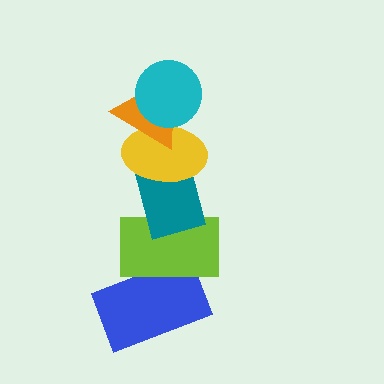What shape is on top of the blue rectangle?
The lime rectangle is on top of the blue rectangle.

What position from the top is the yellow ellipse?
The yellow ellipse is 3rd from the top.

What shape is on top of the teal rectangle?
The yellow ellipse is on top of the teal rectangle.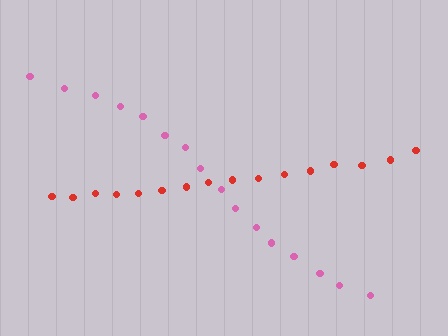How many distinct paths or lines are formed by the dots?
There are 2 distinct paths.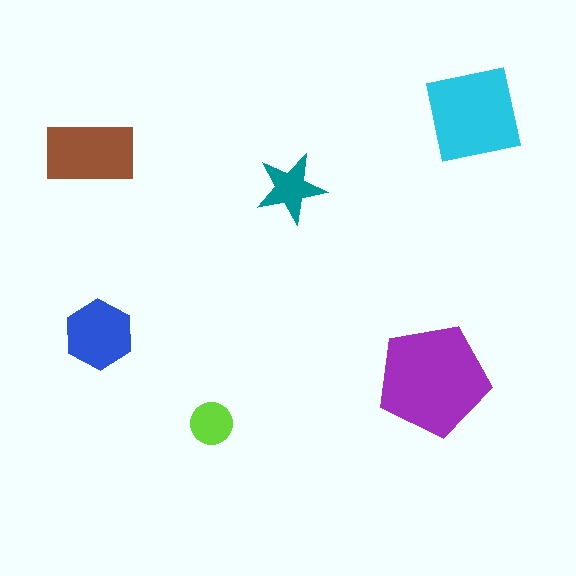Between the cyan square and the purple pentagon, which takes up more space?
The purple pentagon.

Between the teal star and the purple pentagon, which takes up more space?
The purple pentagon.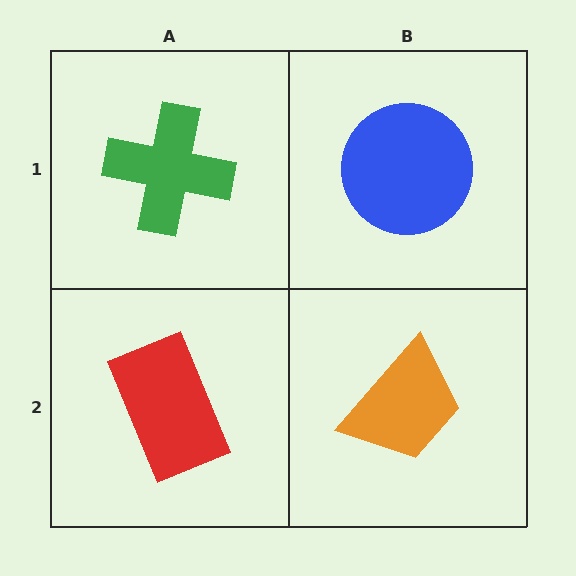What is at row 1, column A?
A green cross.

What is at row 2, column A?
A red rectangle.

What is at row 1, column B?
A blue circle.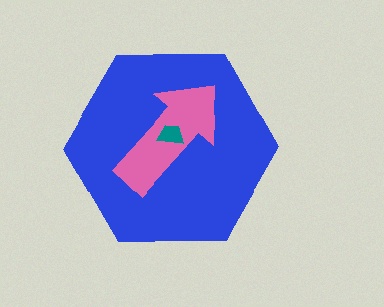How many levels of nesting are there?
3.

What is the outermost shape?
The blue hexagon.